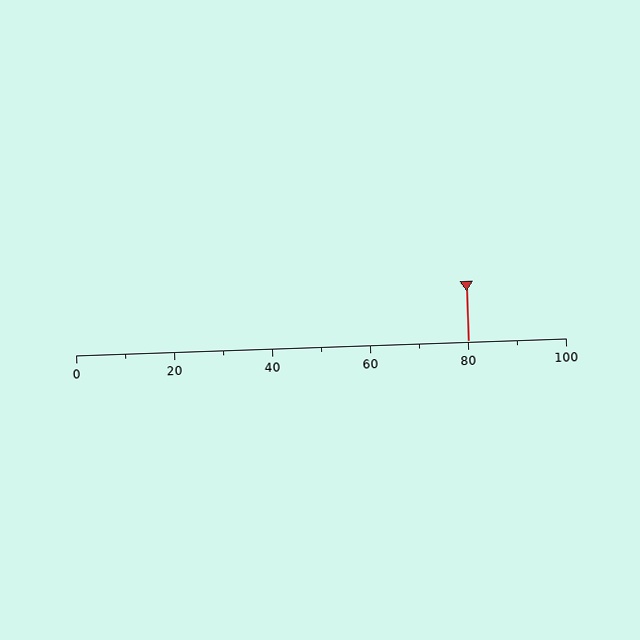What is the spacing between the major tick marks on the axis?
The major ticks are spaced 20 apart.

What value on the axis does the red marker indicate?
The marker indicates approximately 80.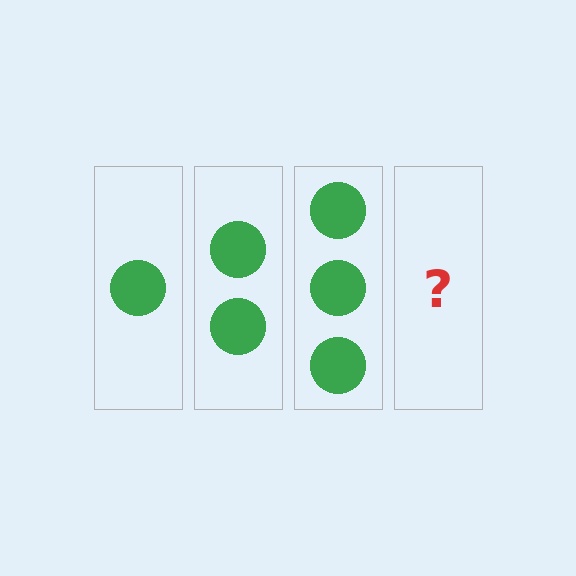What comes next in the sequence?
The next element should be 4 circles.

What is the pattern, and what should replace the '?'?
The pattern is that each step adds one more circle. The '?' should be 4 circles.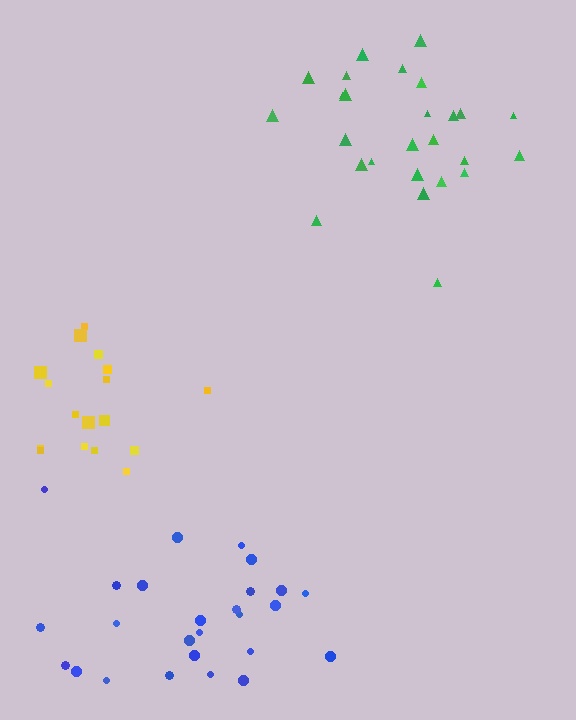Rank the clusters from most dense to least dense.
green, blue, yellow.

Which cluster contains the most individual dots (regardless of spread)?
Green (26).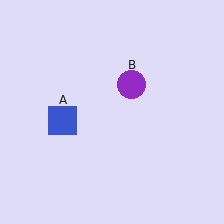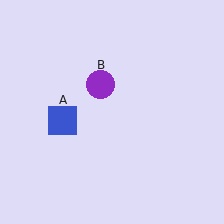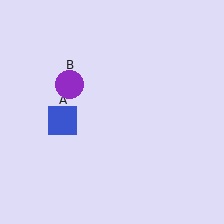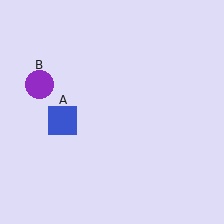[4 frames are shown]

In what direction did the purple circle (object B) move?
The purple circle (object B) moved left.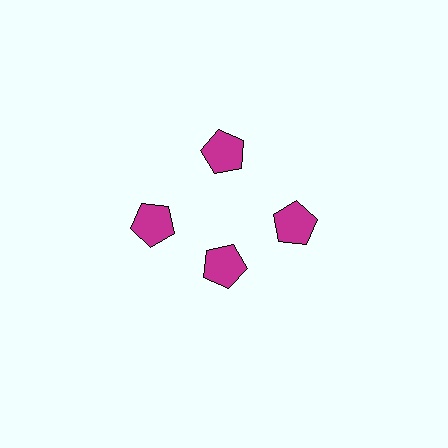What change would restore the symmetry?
The symmetry would be restored by moving it outward, back onto the ring so that all 4 pentagons sit at equal angles and equal distance from the center.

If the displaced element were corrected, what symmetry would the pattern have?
It would have 4-fold rotational symmetry — the pattern would map onto itself every 90 degrees.